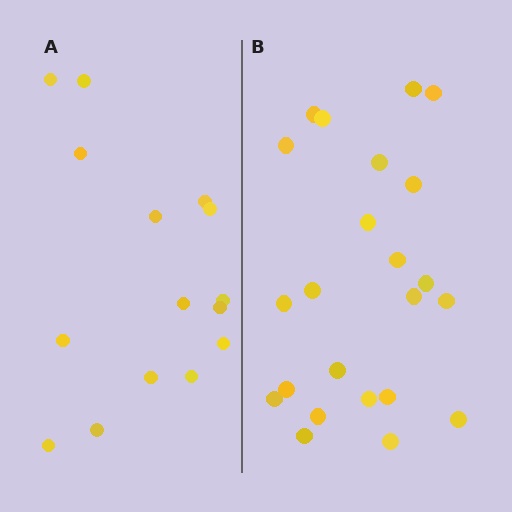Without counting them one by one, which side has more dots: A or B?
Region B (the right region) has more dots.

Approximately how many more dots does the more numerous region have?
Region B has roughly 8 or so more dots than region A.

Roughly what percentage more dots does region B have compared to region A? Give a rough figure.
About 55% more.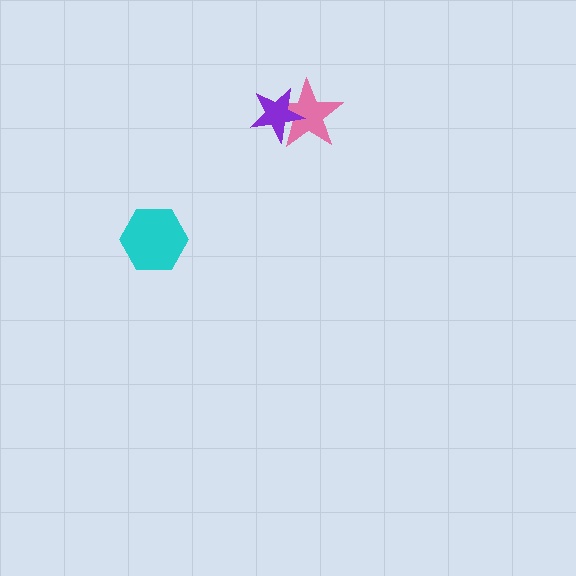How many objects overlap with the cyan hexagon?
0 objects overlap with the cyan hexagon.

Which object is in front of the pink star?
The purple star is in front of the pink star.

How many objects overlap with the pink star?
1 object overlaps with the pink star.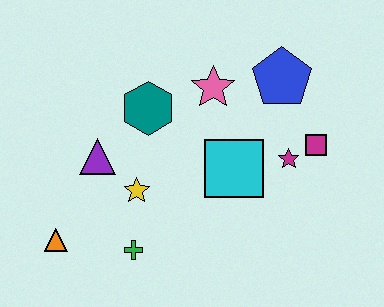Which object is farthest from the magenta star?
The orange triangle is farthest from the magenta star.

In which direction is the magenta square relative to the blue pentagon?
The magenta square is below the blue pentagon.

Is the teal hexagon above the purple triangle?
Yes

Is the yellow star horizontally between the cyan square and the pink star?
No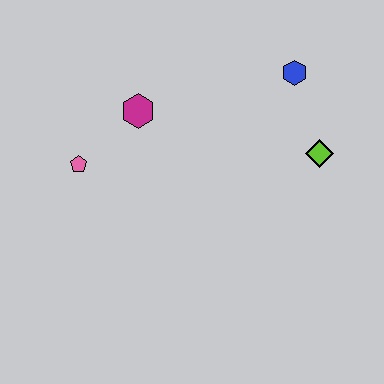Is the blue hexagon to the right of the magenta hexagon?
Yes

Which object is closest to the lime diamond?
The blue hexagon is closest to the lime diamond.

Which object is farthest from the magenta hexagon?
The lime diamond is farthest from the magenta hexagon.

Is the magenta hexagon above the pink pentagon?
Yes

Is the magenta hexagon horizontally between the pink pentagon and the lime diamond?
Yes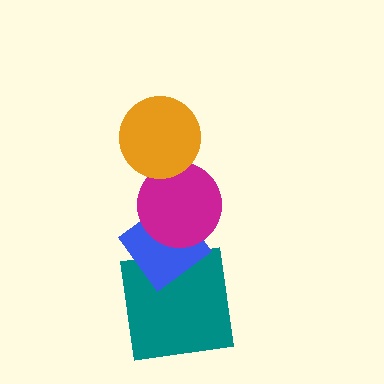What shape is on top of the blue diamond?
The magenta circle is on top of the blue diamond.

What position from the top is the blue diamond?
The blue diamond is 3rd from the top.